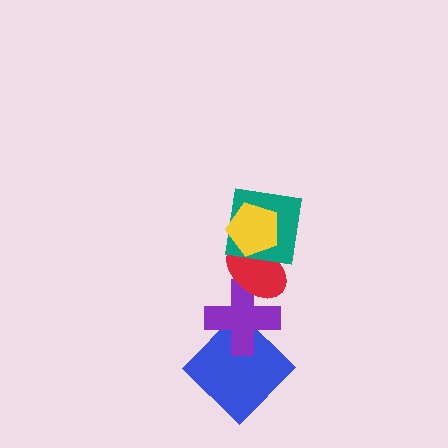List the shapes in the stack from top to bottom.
From top to bottom: the yellow pentagon, the teal square, the red ellipse, the purple cross, the blue diamond.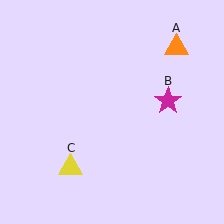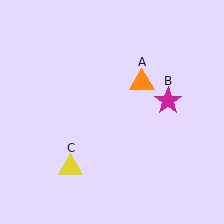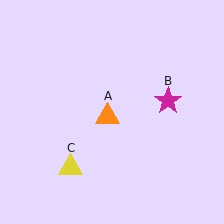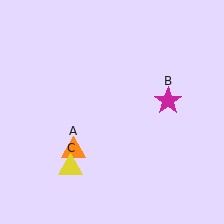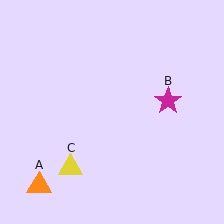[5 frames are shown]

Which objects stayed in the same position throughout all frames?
Magenta star (object B) and yellow triangle (object C) remained stationary.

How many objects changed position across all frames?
1 object changed position: orange triangle (object A).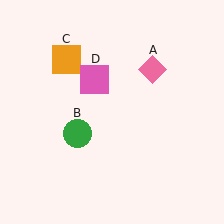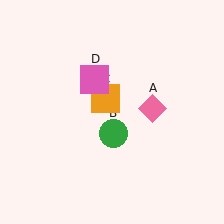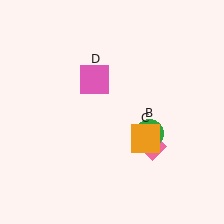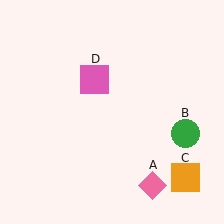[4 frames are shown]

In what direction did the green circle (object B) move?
The green circle (object B) moved right.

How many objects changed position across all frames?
3 objects changed position: pink diamond (object A), green circle (object B), orange square (object C).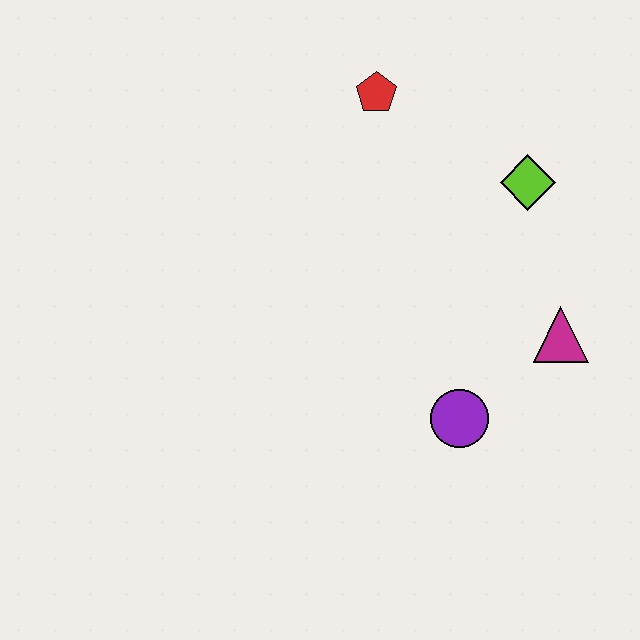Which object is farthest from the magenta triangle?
The red pentagon is farthest from the magenta triangle.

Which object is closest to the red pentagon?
The lime diamond is closest to the red pentagon.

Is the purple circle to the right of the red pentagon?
Yes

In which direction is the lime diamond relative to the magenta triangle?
The lime diamond is above the magenta triangle.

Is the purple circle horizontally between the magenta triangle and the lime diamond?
No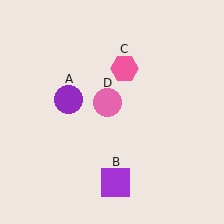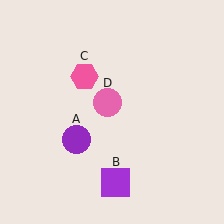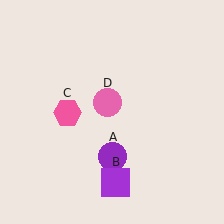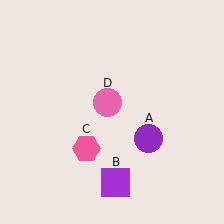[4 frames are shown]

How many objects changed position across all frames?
2 objects changed position: purple circle (object A), pink hexagon (object C).